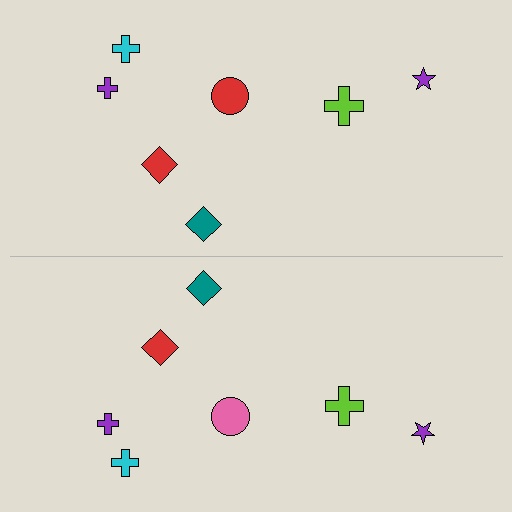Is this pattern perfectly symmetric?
No, the pattern is not perfectly symmetric. The pink circle on the bottom side breaks the symmetry — its mirror counterpart is red.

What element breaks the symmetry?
The pink circle on the bottom side breaks the symmetry — its mirror counterpart is red.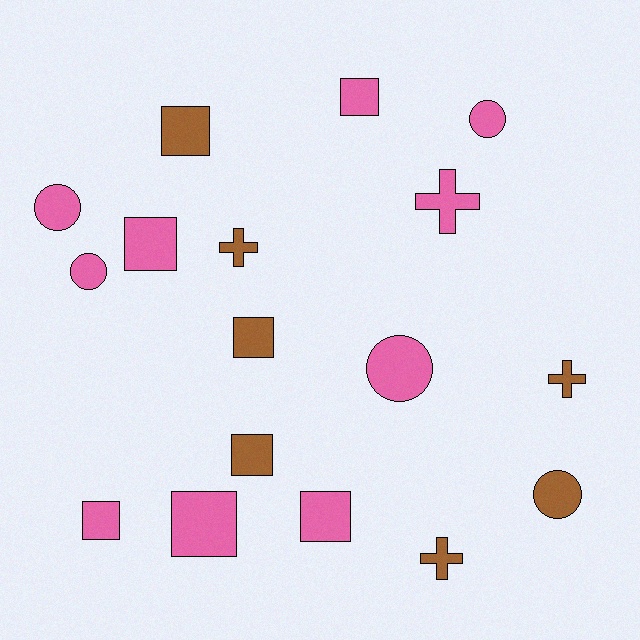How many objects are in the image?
There are 17 objects.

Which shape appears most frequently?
Square, with 8 objects.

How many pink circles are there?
There are 4 pink circles.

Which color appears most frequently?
Pink, with 10 objects.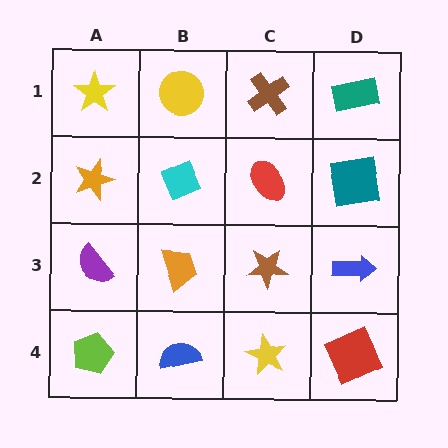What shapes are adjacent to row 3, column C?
A red ellipse (row 2, column C), a yellow star (row 4, column C), an orange trapezoid (row 3, column B), a blue arrow (row 3, column D).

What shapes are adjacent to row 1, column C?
A red ellipse (row 2, column C), a yellow circle (row 1, column B), a teal rectangle (row 1, column D).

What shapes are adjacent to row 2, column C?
A brown cross (row 1, column C), a brown star (row 3, column C), a cyan diamond (row 2, column B), a teal square (row 2, column D).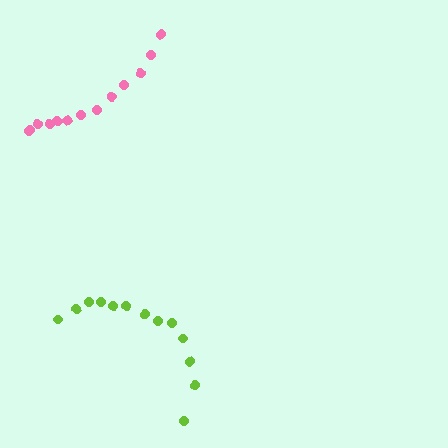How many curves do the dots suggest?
There are 2 distinct paths.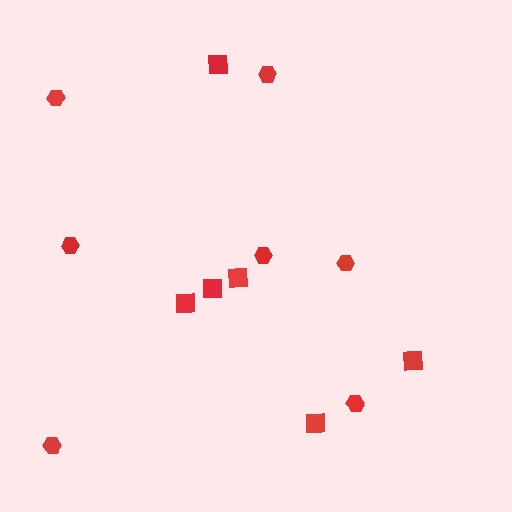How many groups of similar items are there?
There are 2 groups: one group of hexagons (7) and one group of squares (6).